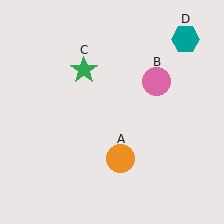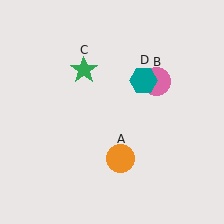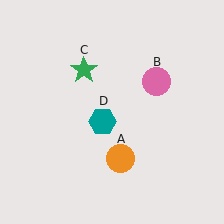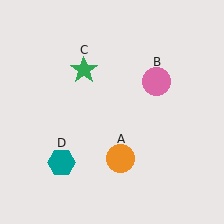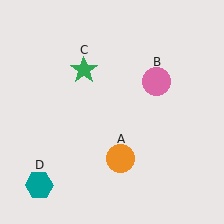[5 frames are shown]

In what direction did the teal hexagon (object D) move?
The teal hexagon (object D) moved down and to the left.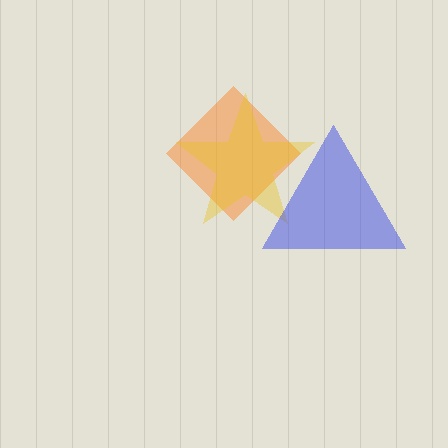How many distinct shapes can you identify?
There are 3 distinct shapes: an orange diamond, a yellow star, a blue triangle.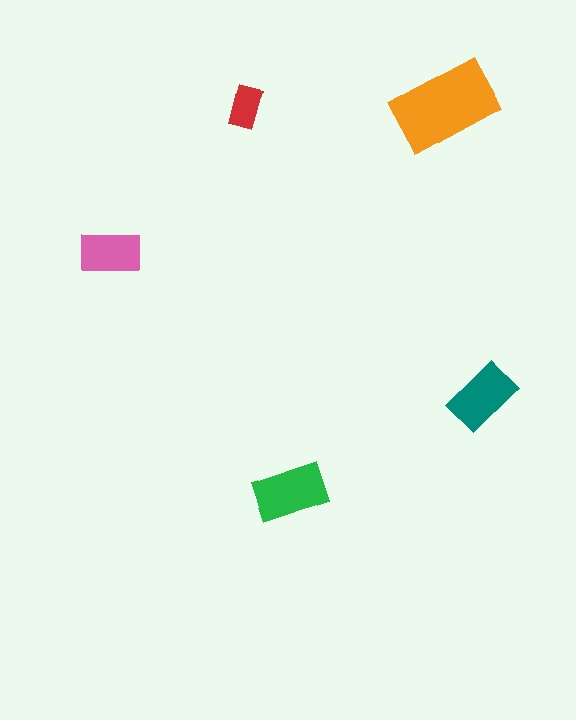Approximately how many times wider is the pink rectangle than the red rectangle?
About 1.5 times wider.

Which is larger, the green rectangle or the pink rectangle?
The green one.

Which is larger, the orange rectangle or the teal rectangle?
The orange one.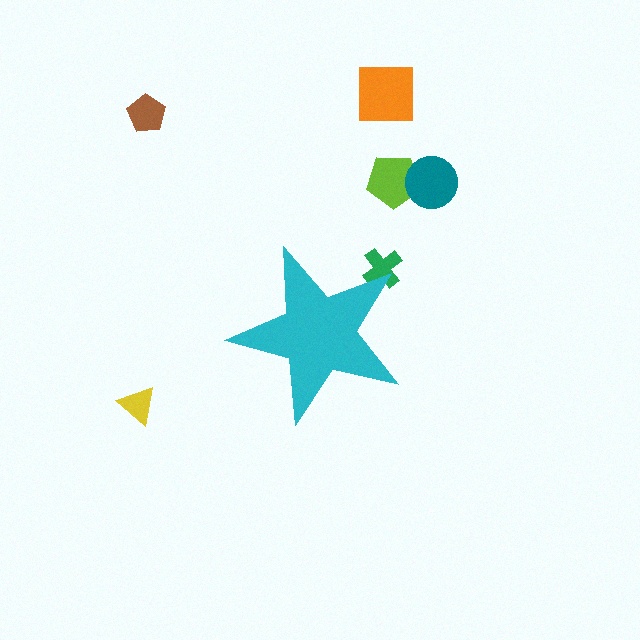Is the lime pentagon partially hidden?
No, the lime pentagon is fully visible.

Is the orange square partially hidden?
No, the orange square is fully visible.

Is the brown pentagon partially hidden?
No, the brown pentagon is fully visible.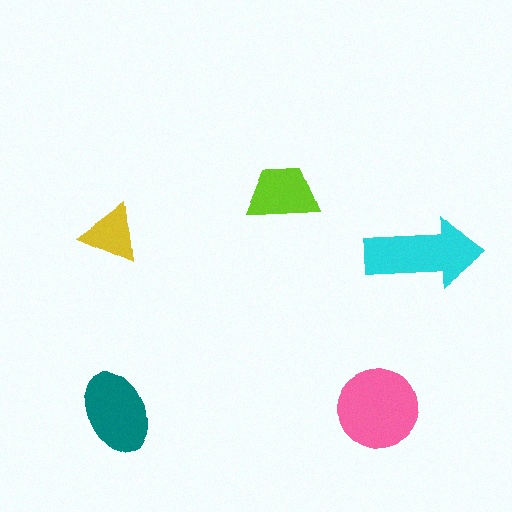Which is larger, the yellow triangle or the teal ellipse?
The teal ellipse.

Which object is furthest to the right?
The cyan arrow is rightmost.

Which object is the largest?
The pink circle.